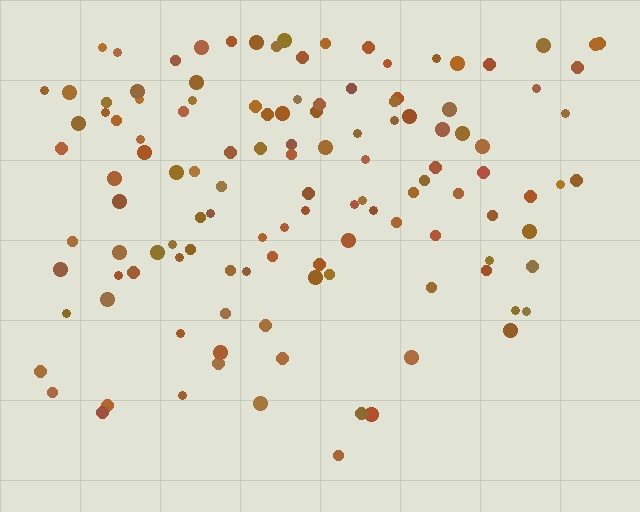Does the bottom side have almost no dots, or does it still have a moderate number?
Still a moderate number, just noticeably fewer than the top.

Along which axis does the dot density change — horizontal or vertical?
Vertical.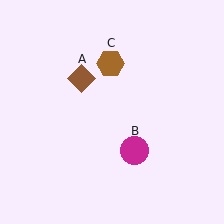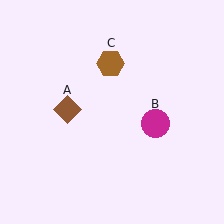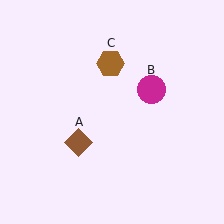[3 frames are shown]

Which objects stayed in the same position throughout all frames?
Brown hexagon (object C) remained stationary.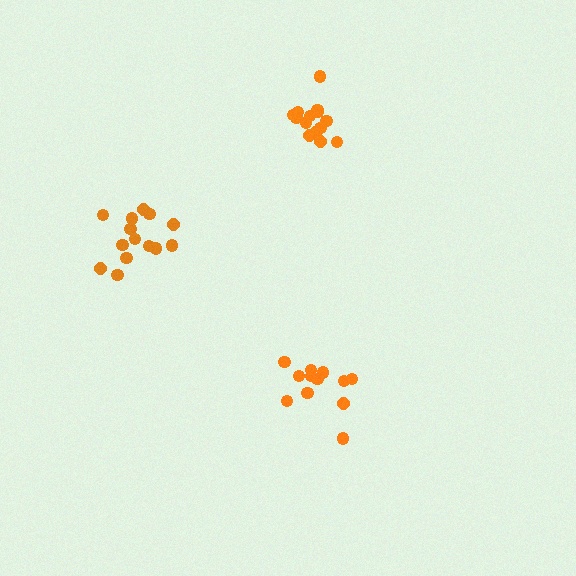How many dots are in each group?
Group 1: 12 dots, Group 2: 14 dots, Group 3: 14 dots (40 total).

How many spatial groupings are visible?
There are 3 spatial groupings.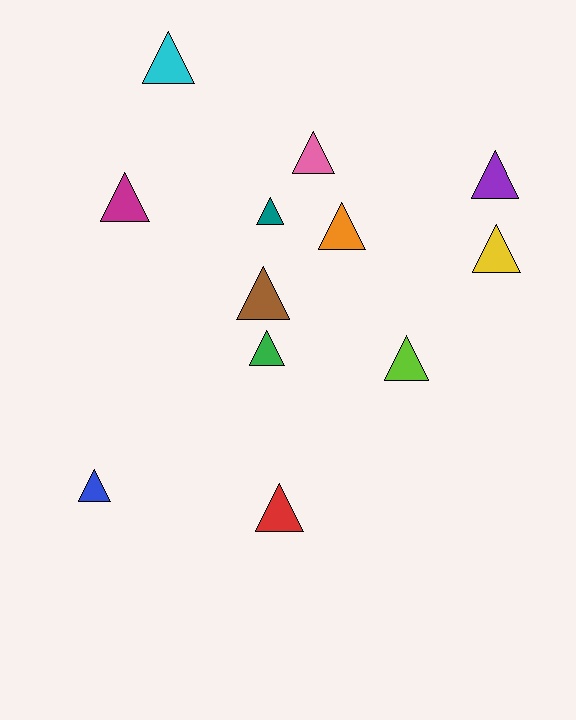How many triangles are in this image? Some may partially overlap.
There are 12 triangles.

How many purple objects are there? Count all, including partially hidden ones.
There is 1 purple object.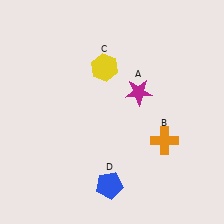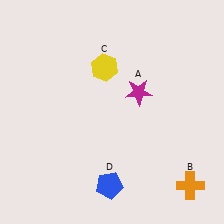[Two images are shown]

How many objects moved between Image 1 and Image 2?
1 object moved between the two images.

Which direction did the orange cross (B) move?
The orange cross (B) moved down.